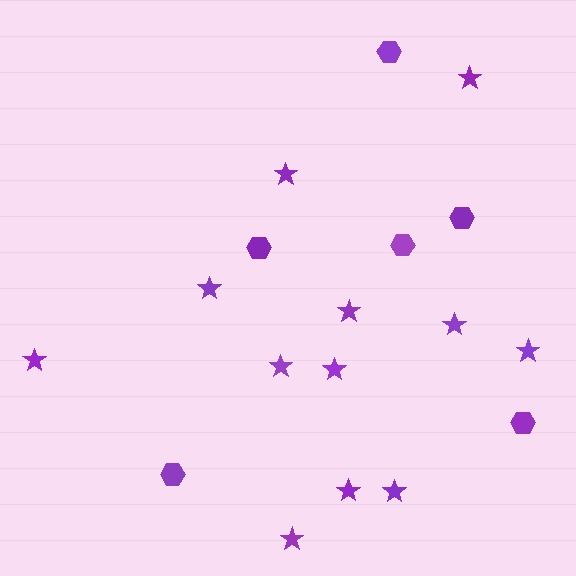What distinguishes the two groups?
There are 2 groups: one group of stars (12) and one group of hexagons (6).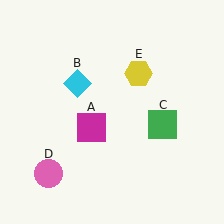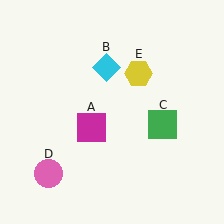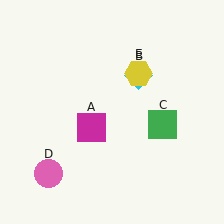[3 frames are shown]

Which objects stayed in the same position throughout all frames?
Magenta square (object A) and green square (object C) and pink circle (object D) and yellow hexagon (object E) remained stationary.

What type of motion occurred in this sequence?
The cyan diamond (object B) rotated clockwise around the center of the scene.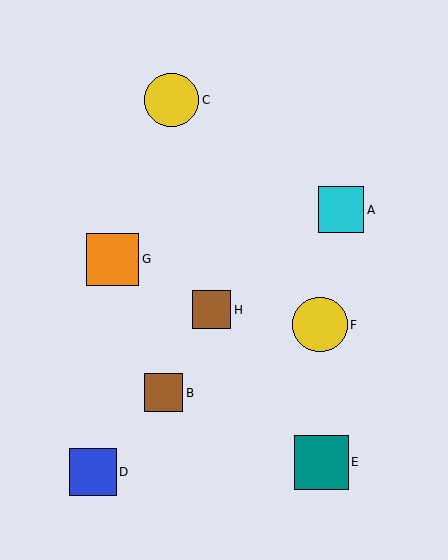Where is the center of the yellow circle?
The center of the yellow circle is at (320, 325).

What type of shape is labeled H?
Shape H is a brown square.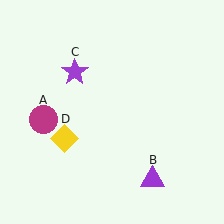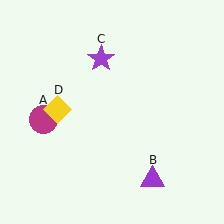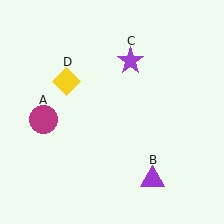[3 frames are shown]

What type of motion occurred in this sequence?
The purple star (object C), yellow diamond (object D) rotated clockwise around the center of the scene.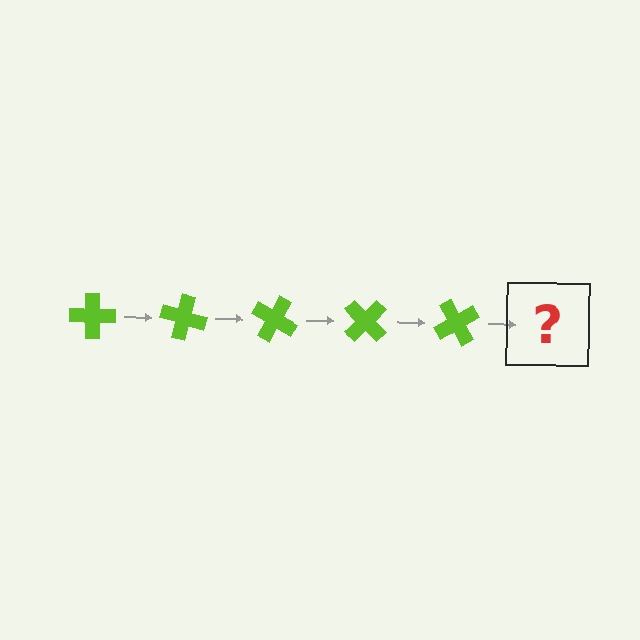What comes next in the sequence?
The next element should be a lime cross rotated 75 degrees.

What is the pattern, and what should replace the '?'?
The pattern is that the cross rotates 15 degrees each step. The '?' should be a lime cross rotated 75 degrees.